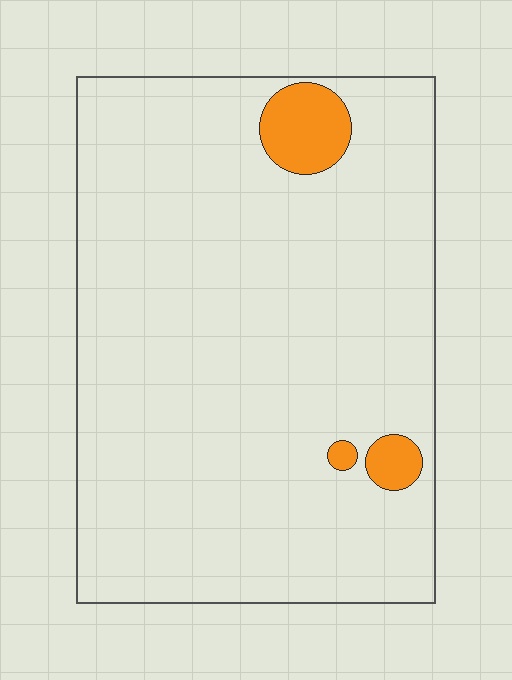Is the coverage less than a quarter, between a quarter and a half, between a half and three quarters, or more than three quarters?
Less than a quarter.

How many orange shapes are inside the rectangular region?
3.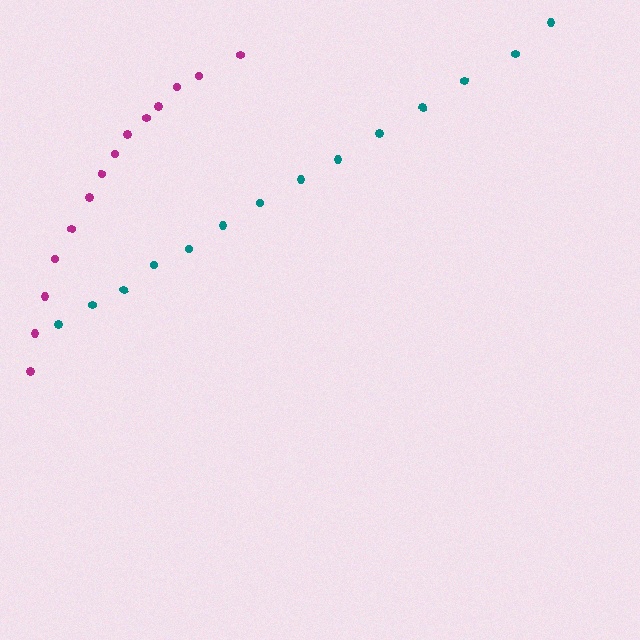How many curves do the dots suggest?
There are 2 distinct paths.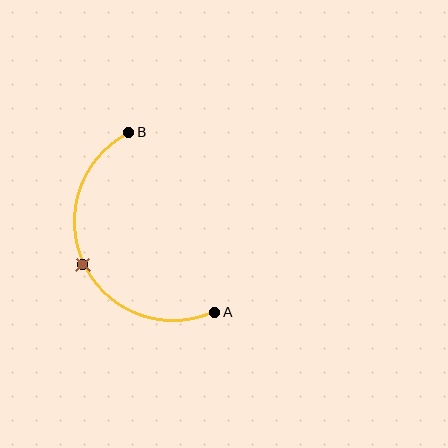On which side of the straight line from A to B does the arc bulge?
The arc bulges to the left of the straight line connecting A and B.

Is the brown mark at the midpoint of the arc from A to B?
Yes. The brown mark lies on the arc at equal arc-length from both A and B — it is the arc midpoint.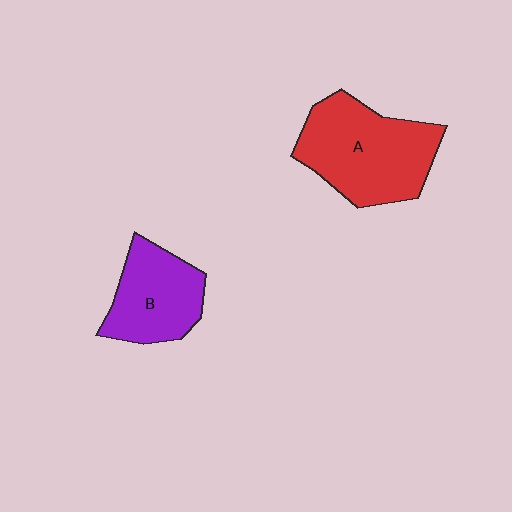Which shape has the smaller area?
Shape B (purple).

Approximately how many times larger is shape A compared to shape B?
Approximately 1.4 times.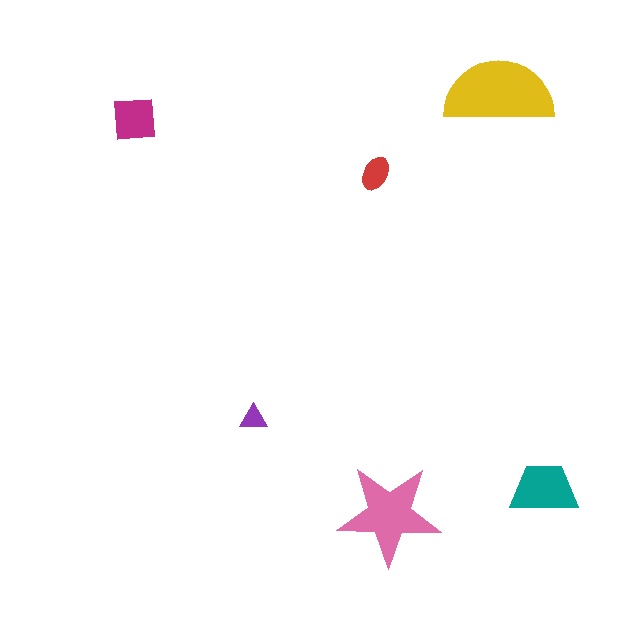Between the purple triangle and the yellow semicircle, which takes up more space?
The yellow semicircle.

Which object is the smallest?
The purple triangle.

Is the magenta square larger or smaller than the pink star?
Smaller.